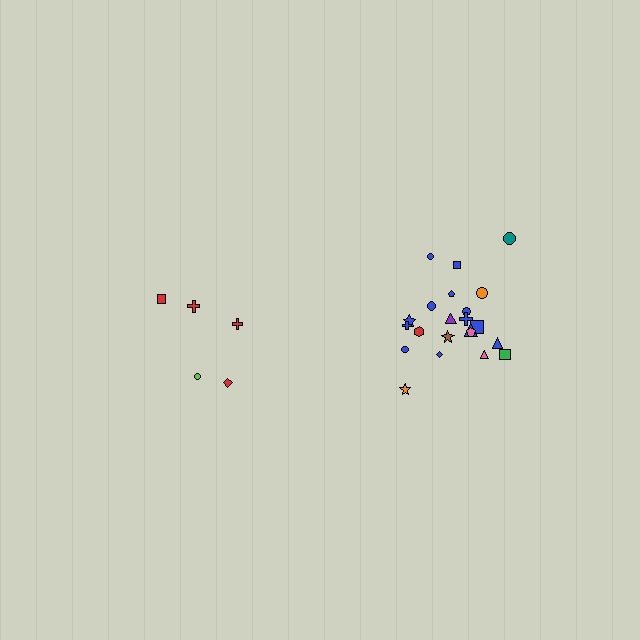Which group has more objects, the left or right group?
The right group.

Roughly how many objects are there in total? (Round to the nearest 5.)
Roughly 25 objects in total.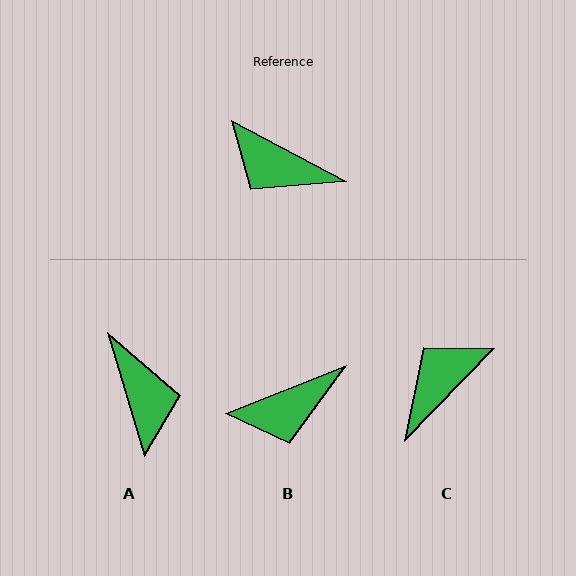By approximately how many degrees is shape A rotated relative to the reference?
Approximately 134 degrees counter-clockwise.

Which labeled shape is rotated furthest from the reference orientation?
A, about 134 degrees away.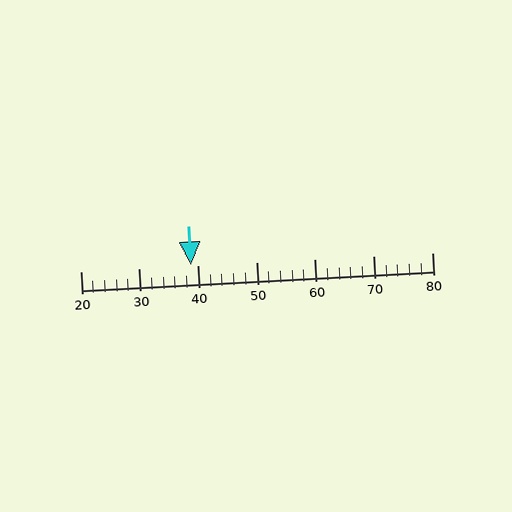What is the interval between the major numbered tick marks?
The major tick marks are spaced 10 units apart.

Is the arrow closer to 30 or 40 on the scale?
The arrow is closer to 40.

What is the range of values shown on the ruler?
The ruler shows values from 20 to 80.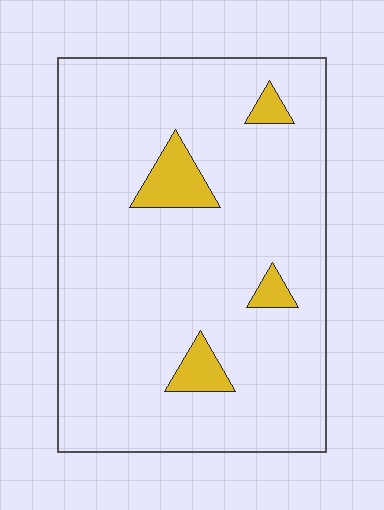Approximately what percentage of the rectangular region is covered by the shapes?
Approximately 10%.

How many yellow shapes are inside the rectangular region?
4.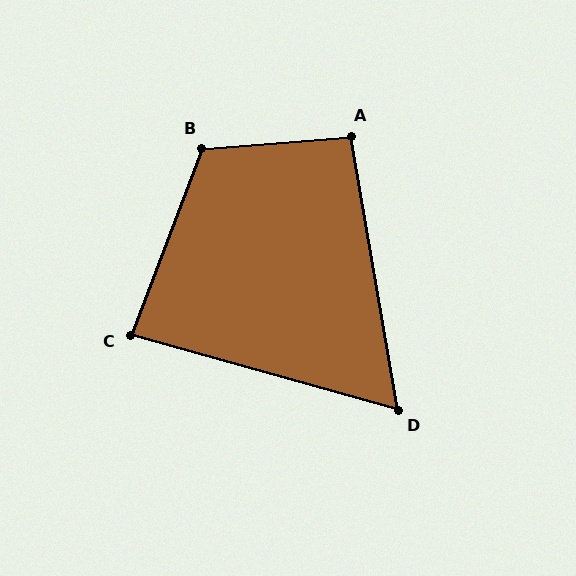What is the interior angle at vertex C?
Approximately 85 degrees (acute).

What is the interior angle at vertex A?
Approximately 95 degrees (obtuse).